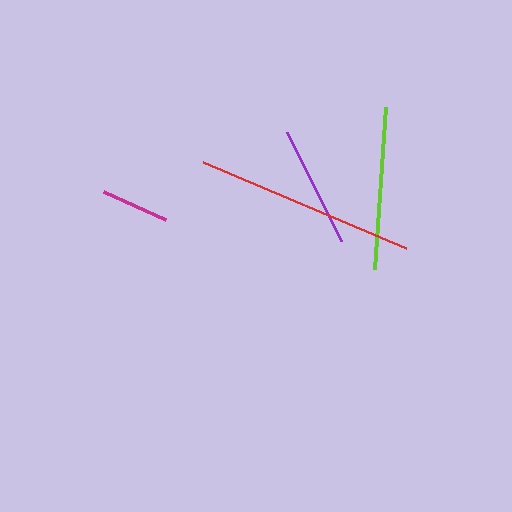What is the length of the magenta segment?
The magenta segment is approximately 68 pixels long.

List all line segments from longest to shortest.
From longest to shortest: red, lime, purple, magenta.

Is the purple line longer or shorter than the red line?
The red line is longer than the purple line.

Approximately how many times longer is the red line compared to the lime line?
The red line is approximately 1.4 times the length of the lime line.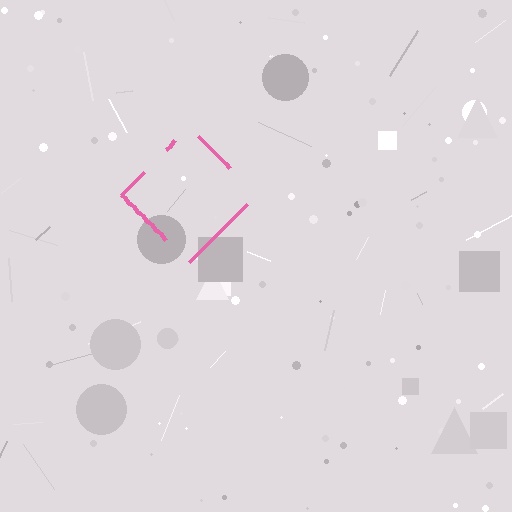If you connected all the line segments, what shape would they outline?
They would outline a diamond.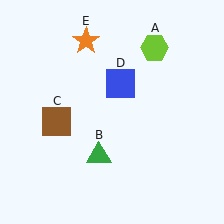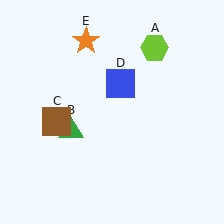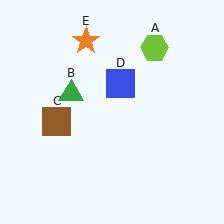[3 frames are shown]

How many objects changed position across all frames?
1 object changed position: green triangle (object B).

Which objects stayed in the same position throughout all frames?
Lime hexagon (object A) and brown square (object C) and blue square (object D) and orange star (object E) remained stationary.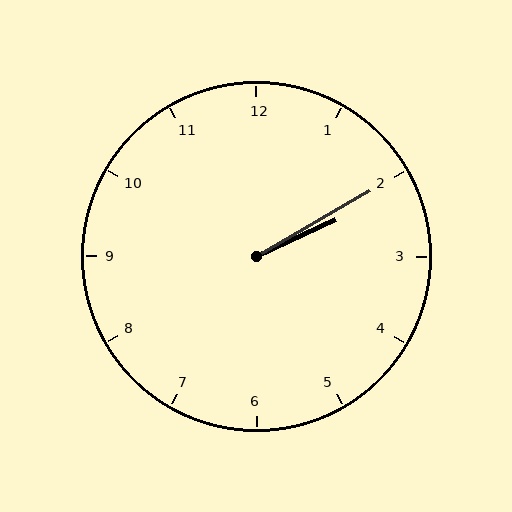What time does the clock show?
2:10.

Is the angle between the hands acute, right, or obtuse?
It is acute.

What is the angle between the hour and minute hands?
Approximately 5 degrees.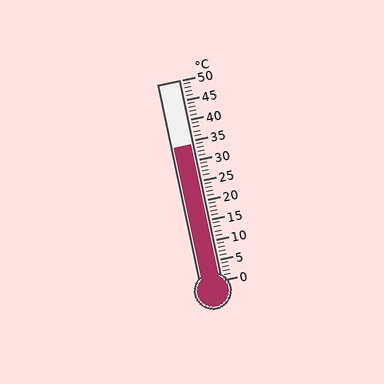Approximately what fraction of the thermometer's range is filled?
The thermometer is filled to approximately 70% of its range.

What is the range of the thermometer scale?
The thermometer scale ranges from 0°C to 50°C.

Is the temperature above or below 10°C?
The temperature is above 10°C.